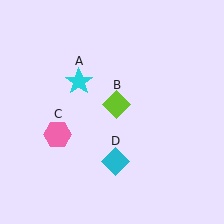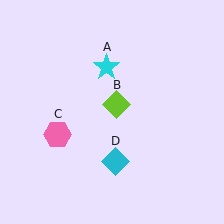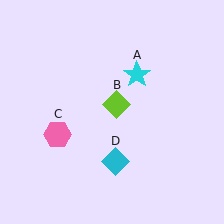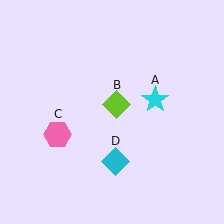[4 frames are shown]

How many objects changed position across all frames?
1 object changed position: cyan star (object A).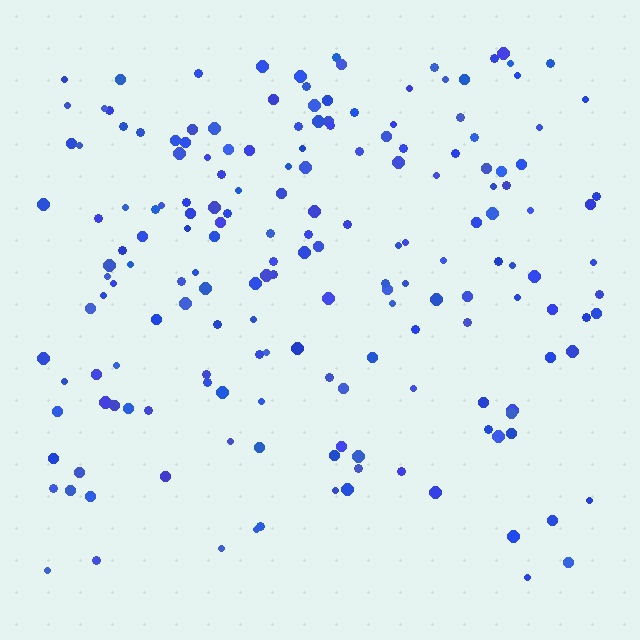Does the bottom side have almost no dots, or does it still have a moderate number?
Still a moderate number, just noticeably fewer than the top.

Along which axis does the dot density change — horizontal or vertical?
Vertical.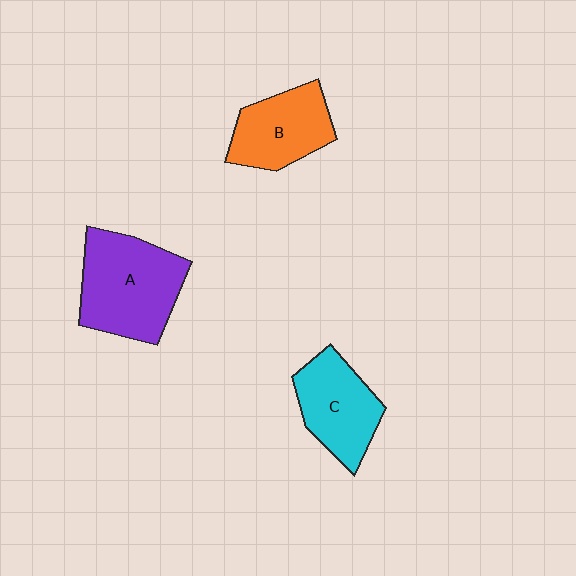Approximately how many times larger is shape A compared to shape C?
Approximately 1.4 times.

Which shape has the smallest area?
Shape B (orange).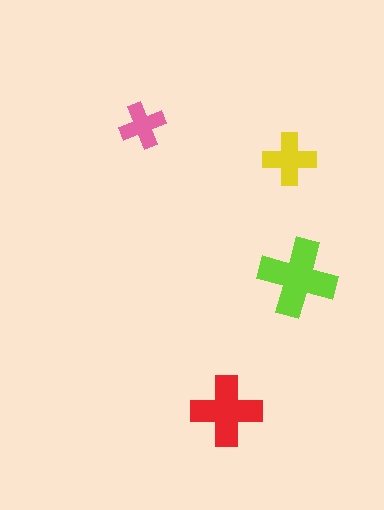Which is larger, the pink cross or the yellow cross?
The yellow one.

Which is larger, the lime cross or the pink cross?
The lime one.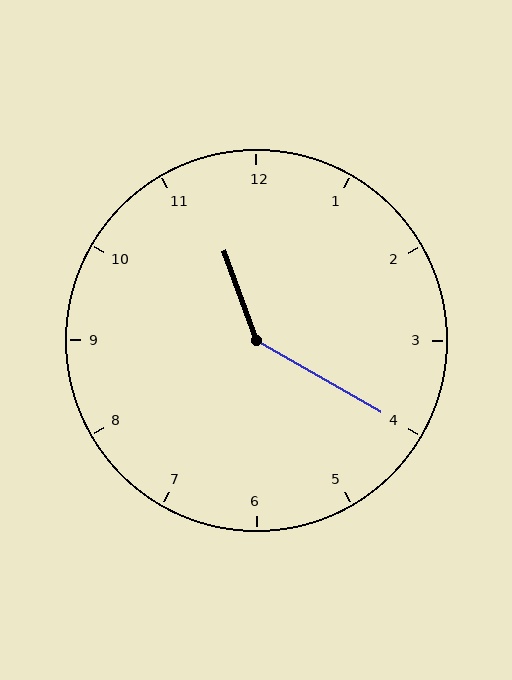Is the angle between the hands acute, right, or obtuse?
It is obtuse.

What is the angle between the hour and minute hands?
Approximately 140 degrees.